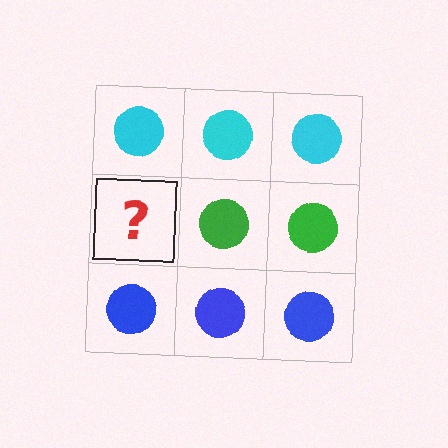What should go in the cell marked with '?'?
The missing cell should contain a green circle.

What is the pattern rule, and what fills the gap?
The rule is that each row has a consistent color. The gap should be filled with a green circle.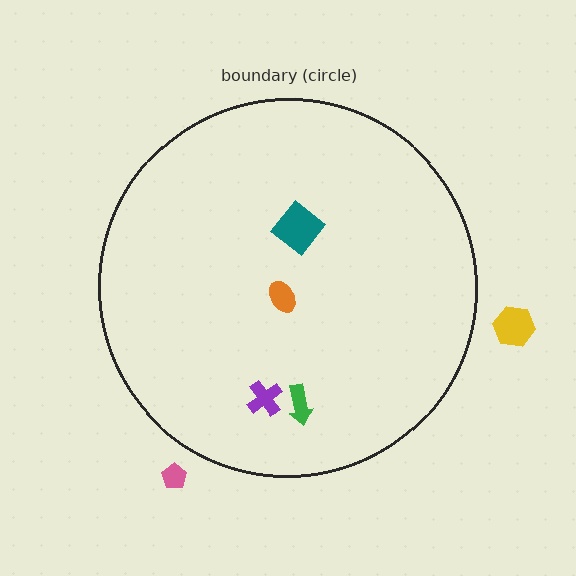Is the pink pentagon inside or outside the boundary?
Outside.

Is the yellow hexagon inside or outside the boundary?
Outside.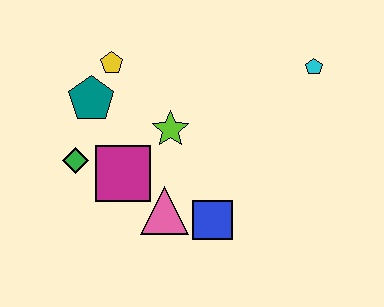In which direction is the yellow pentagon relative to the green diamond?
The yellow pentagon is above the green diamond.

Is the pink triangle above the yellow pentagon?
No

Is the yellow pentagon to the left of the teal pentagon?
No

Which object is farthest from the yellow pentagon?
The cyan pentagon is farthest from the yellow pentagon.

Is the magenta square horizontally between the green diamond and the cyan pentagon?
Yes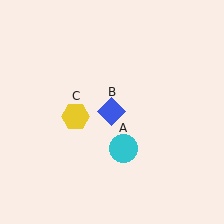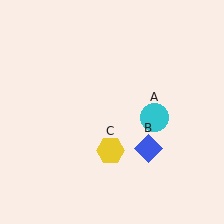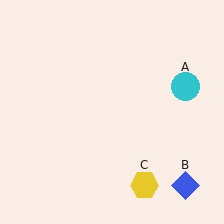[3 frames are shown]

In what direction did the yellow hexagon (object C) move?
The yellow hexagon (object C) moved down and to the right.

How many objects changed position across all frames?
3 objects changed position: cyan circle (object A), blue diamond (object B), yellow hexagon (object C).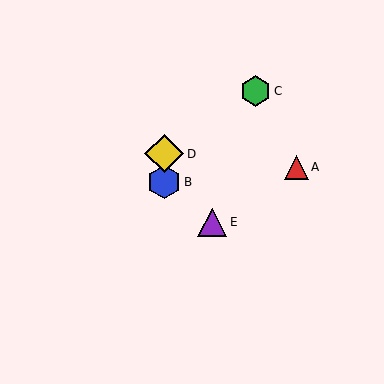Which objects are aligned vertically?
Objects B, D are aligned vertically.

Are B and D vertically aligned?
Yes, both are at x≈164.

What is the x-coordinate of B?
Object B is at x≈164.